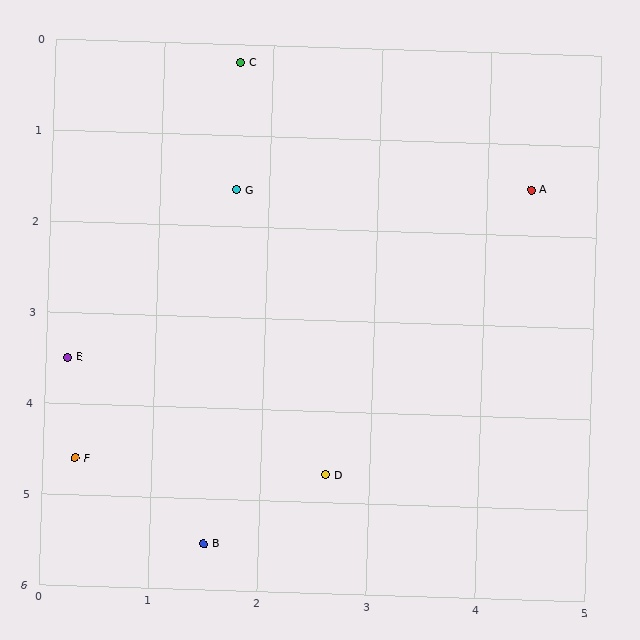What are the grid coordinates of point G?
Point G is at approximately (1.7, 1.6).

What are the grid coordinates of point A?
Point A is at approximately (4.4, 1.5).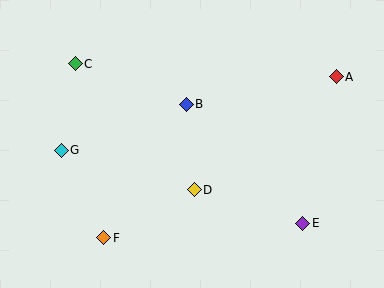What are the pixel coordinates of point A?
Point A is at (336, 77).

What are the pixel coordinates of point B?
Point B is at (186, 104).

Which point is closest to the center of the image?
Point B at (186, 104) is closest to the center.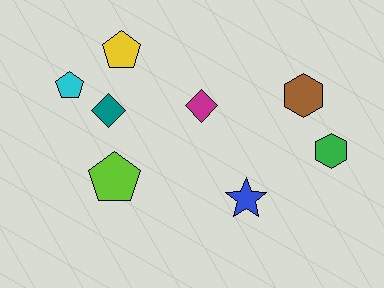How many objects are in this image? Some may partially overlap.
There are 8 objects.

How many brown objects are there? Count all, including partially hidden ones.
There is 1 brown object.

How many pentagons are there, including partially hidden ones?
There are 3 pentagons.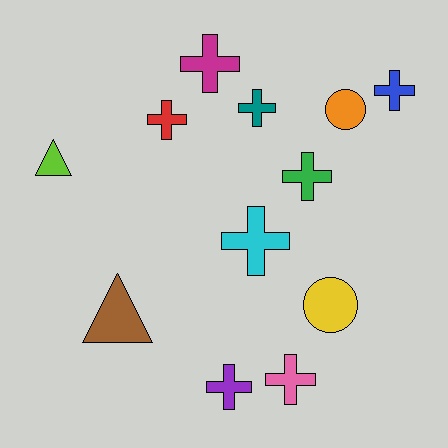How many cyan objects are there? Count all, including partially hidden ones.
There is 1 cyan object.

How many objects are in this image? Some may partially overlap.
There are 12 objects.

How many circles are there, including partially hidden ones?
There are 2 circles.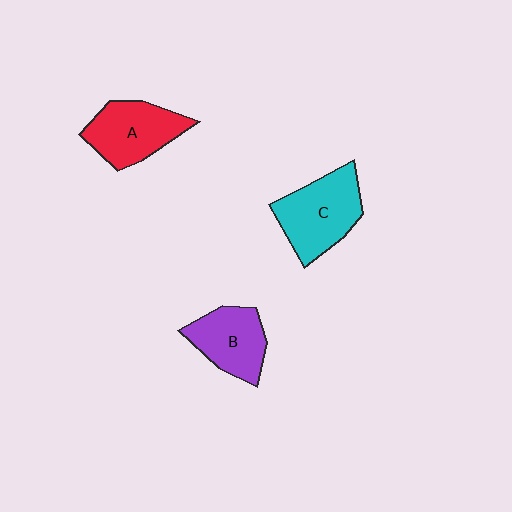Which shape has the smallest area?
Shape B (purple).